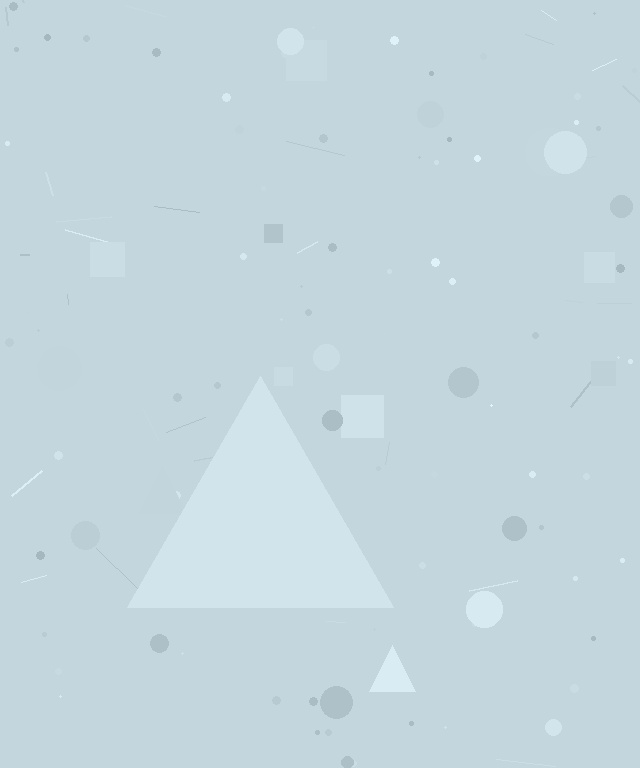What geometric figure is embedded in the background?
A triangle is embedded in the background.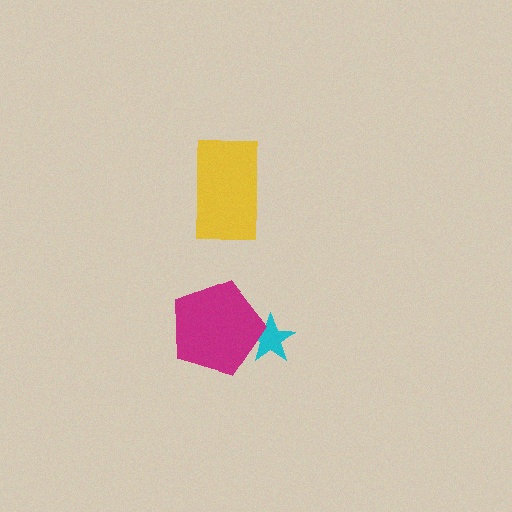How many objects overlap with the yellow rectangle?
0 objects overlap with the yellow rectangle.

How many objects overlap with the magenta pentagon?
1 object overlaps with the magenta pentagon.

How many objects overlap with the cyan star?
1 object overlaps with the cyan star.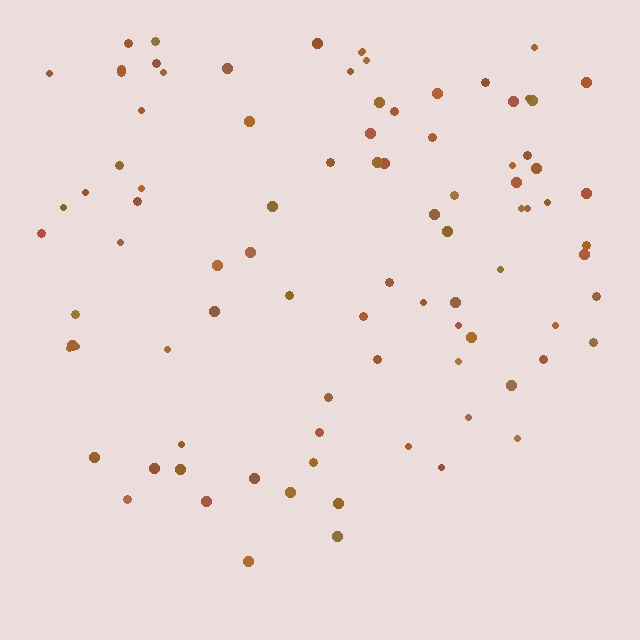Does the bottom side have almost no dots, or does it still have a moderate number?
Still a moderate number, just noticeably fewer than the top.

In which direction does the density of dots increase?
From bottom to top, with the top side densest.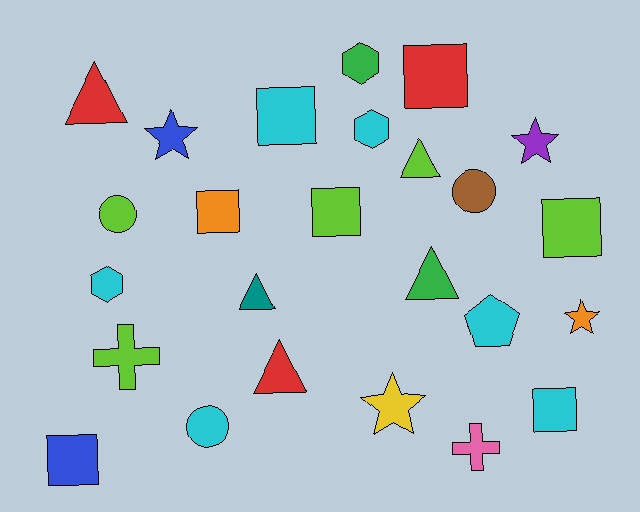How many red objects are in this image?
There are 3 red objects.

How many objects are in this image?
There are 25 objects.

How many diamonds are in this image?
There are no diamonds.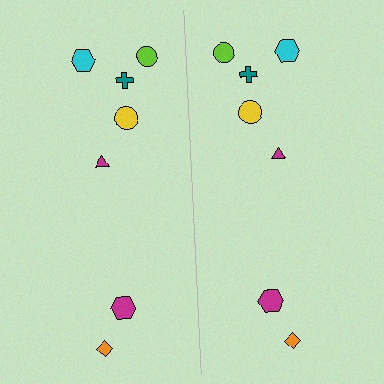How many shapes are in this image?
There are 14 shapes in this image.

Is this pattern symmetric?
Yes, this pattern has bilateral (reflection) symmetry.